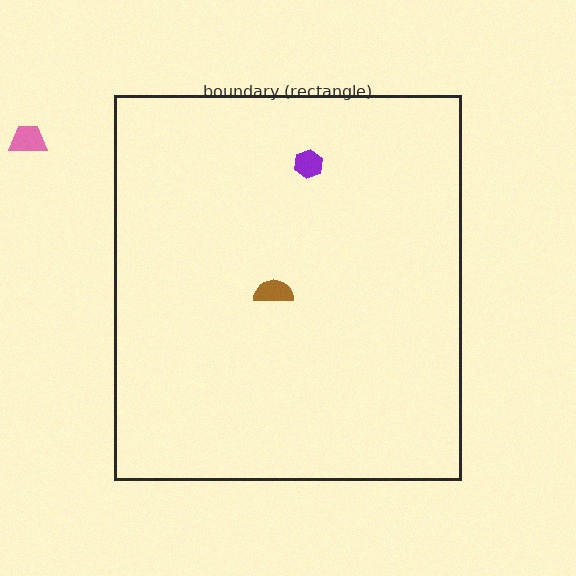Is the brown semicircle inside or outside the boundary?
Inside.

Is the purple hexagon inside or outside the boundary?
Inside.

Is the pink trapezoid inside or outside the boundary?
Outside.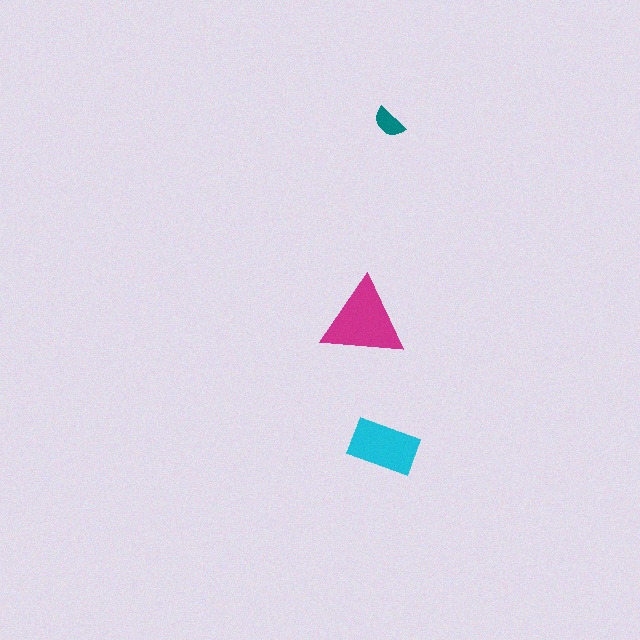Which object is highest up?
The teal semicircle is topmost.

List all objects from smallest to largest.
The teal semicircle, the cyan rectangle, the magenta triangle.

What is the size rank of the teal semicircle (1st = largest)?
3rd.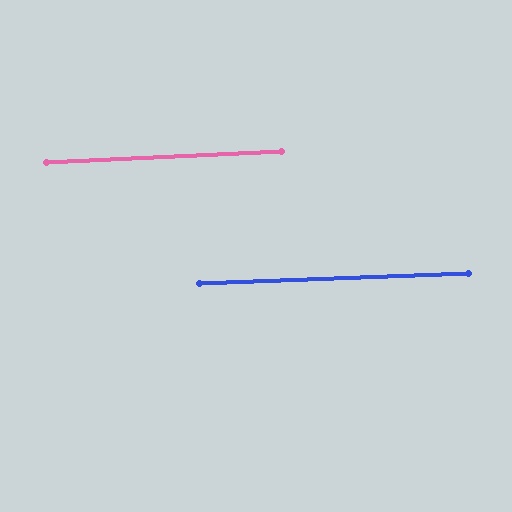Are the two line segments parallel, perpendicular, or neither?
Parallel — their directions differ by only 0.7°.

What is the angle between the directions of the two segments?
Approximately 1 degree.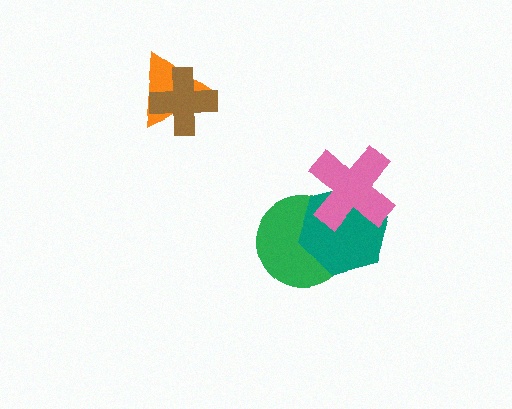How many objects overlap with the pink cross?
2 objects overlap with the pink cross.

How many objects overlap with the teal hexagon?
2 objects overlap with the teal hexagon.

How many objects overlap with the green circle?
2 objects overlap with the green circle.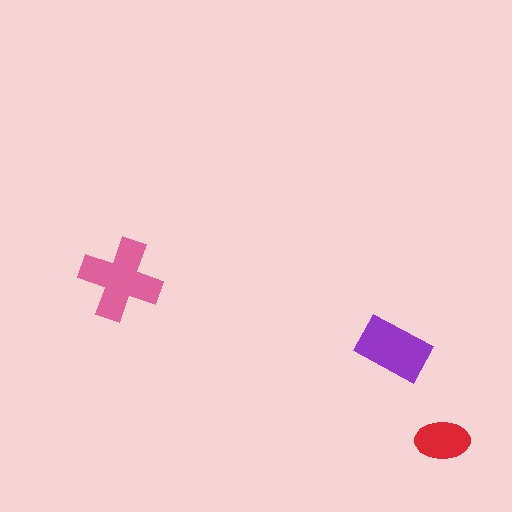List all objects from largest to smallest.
The pink cross, the purple rectangle, the red ellipse.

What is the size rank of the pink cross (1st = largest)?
1st.